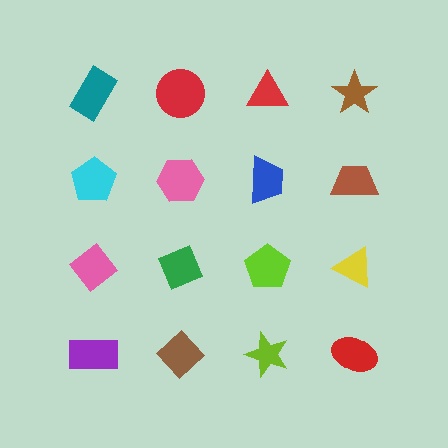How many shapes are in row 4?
4 shapes.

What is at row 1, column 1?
A teal rectangle.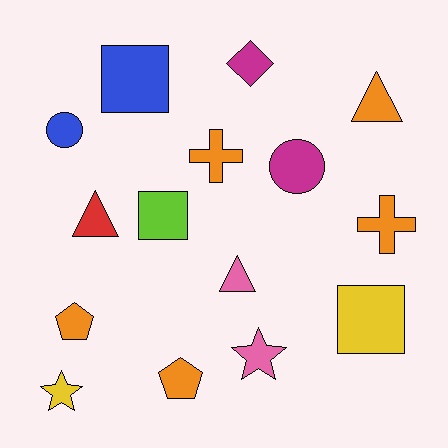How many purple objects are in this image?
There are no purple objects.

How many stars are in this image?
There are 2 stars.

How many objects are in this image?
There are 15 objects.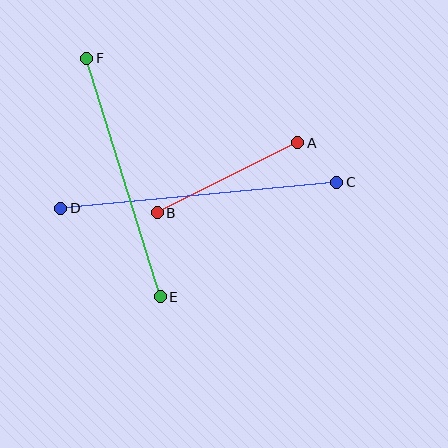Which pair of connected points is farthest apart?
Points C and D are farthest apart.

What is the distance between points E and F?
The distance is approximately 249 pixels.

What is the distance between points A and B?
The distance is approximately 157 pixels.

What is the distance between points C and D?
The distance is approximately 277 pixels.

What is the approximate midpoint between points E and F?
The midpoint is at approximately (124, 178) pixels.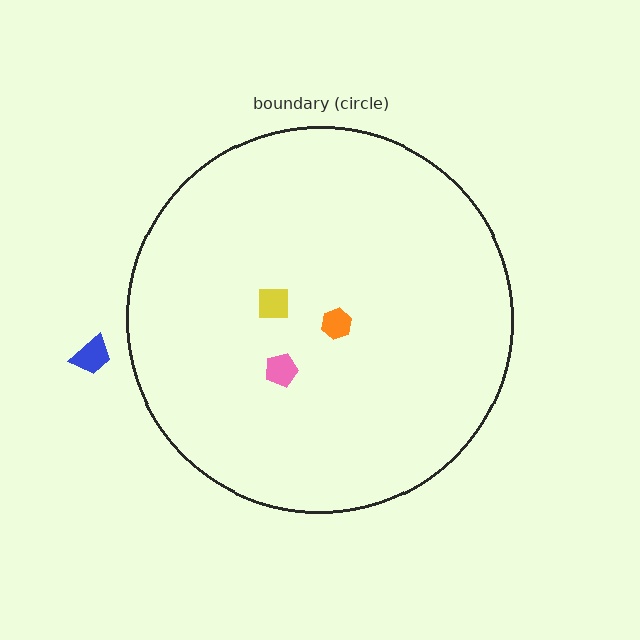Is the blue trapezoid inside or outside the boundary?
Outside.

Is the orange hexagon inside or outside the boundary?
Inside.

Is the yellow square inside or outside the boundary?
Inside.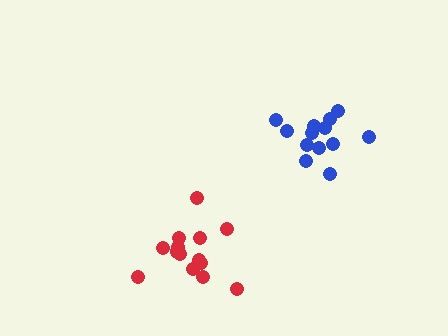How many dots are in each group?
Group 1: 14 dots, Group 2: 13 dots (27 total).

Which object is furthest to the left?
The red cluster is leftmost.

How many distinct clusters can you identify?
There are 2 distinct clusters.